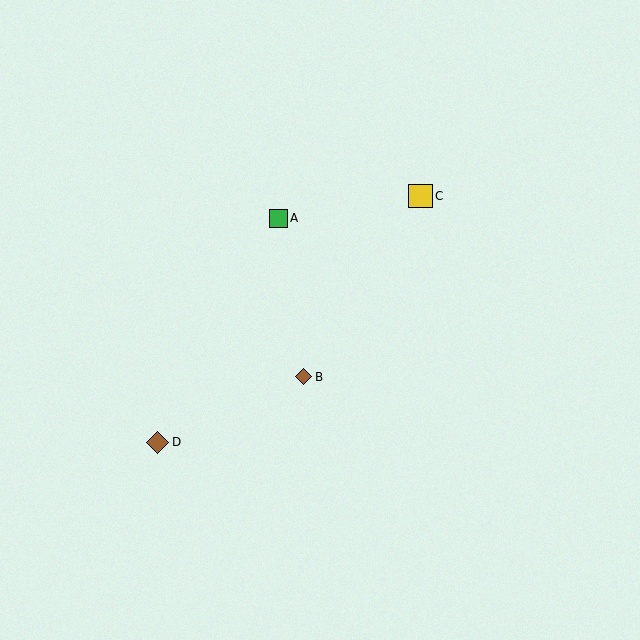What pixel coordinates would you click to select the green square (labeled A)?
Click at (279, 218) to select the green square A.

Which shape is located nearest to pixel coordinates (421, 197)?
The yellow square (labeled C) at (420, 196) is nearest to that location.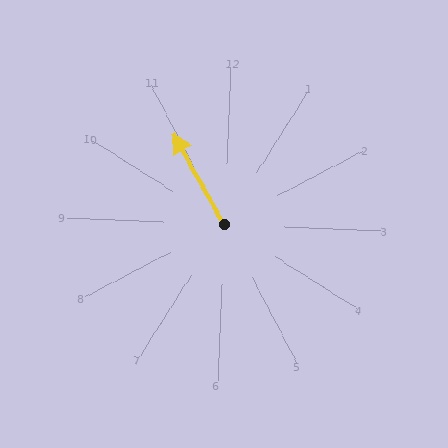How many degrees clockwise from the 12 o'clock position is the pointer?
Approximately 328 degrees.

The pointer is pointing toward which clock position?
Roughly 11 o'clock.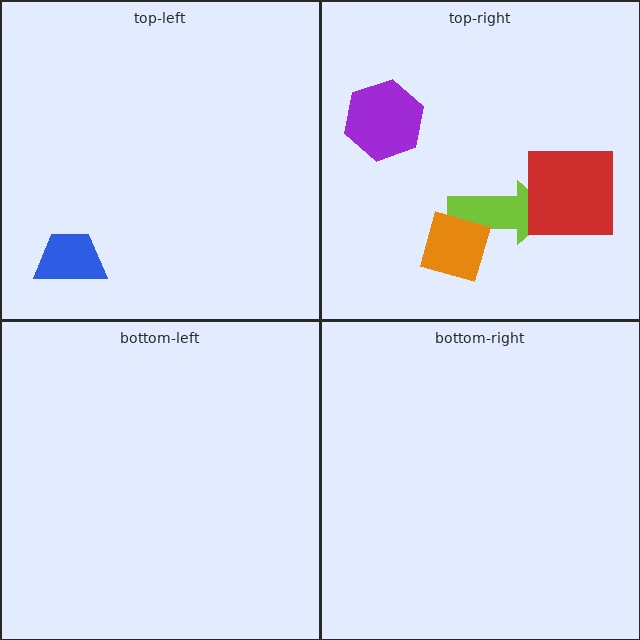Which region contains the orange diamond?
The top-right region.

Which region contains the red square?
The top-right region.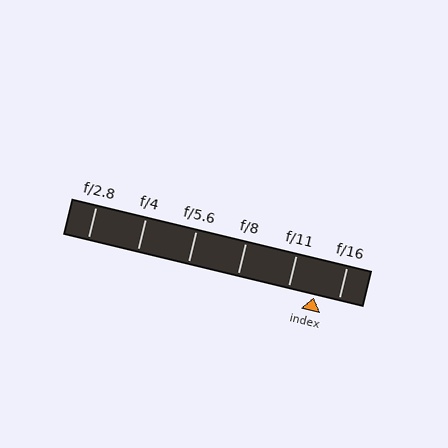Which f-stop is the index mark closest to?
The index mark is closest to f/16.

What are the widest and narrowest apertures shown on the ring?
The widest aperture shown is f/2.8 and the narrowest is f/16.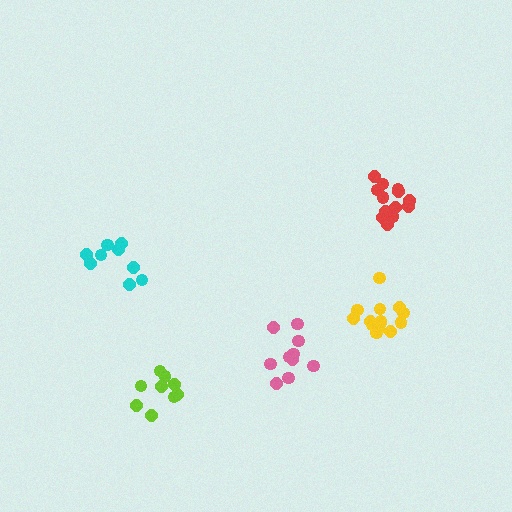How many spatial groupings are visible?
There are 5 spatial groupings.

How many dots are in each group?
Group 1: 9 dots, Group 2: 9 dots, Group 3: 10 dots, Group 4: 15 dots, Group 5: 14 dots (57 total).